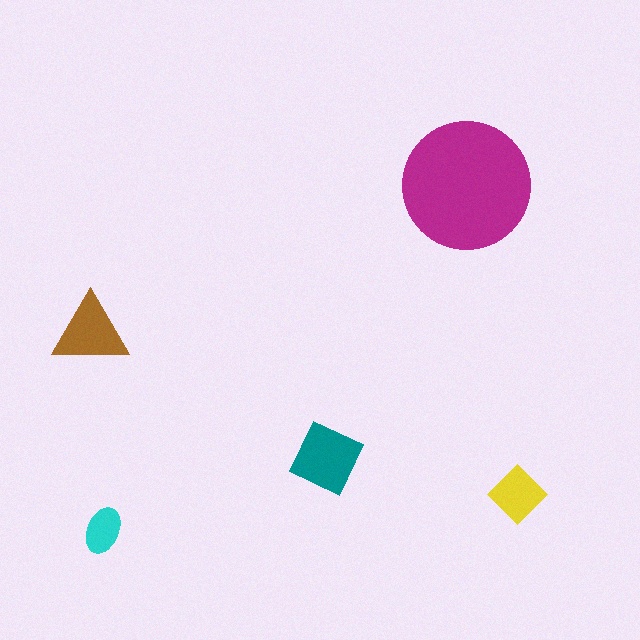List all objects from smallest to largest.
The cyan ellipse, the yellow diamond, the brown triangle, the teal square, the magenta circle.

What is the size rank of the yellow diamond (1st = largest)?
4th.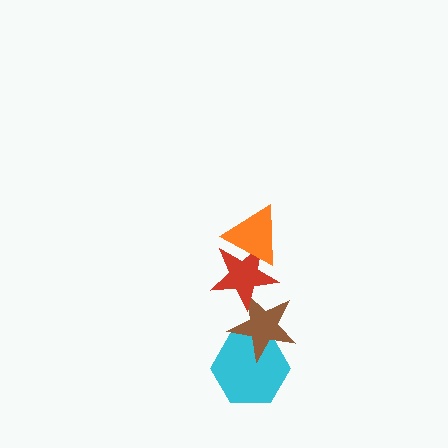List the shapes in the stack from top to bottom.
From top to bottom: the orange triangle, the red star, the brown star, the cyan hexagon.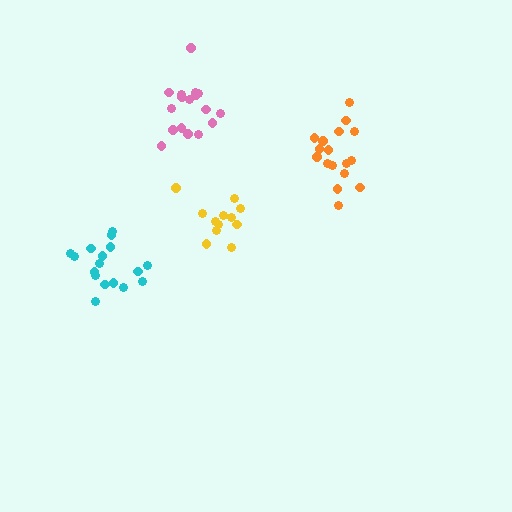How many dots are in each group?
Group 1: 17 dots, Group 2: 12 dots, Group 3: 17 dots, Group 4: 17 dots (63 total).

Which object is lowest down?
The cyan cluster is bottommost.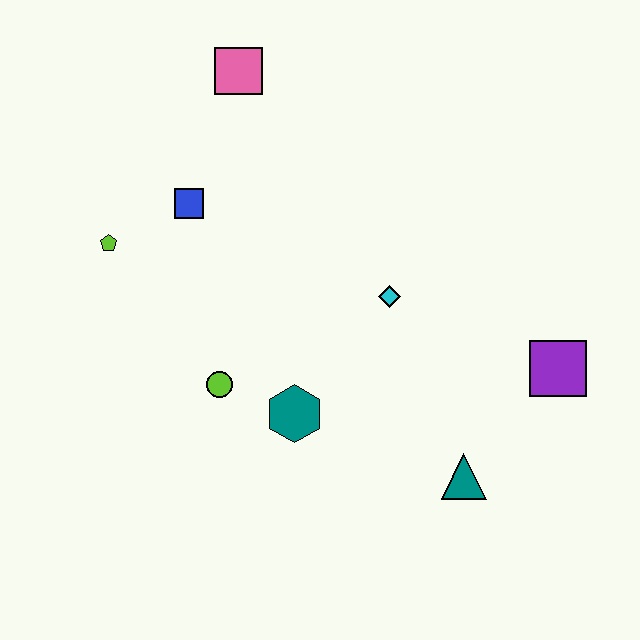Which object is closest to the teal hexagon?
The lime circle is closest to the teal hexagon.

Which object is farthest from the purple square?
The lime pentagon is farthest from the purple square.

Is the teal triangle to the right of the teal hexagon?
Yes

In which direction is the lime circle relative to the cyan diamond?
The lime circle is to the left of the cyan diamond.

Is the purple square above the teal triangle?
Yes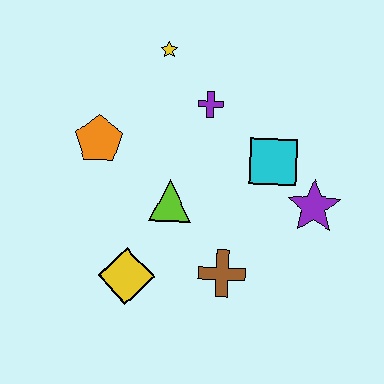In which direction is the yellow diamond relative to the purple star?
The yellow diamond is to the left of the purple star.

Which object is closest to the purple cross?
The yellow star is closest to the purple cross.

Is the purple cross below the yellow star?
Yes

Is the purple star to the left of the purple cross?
No